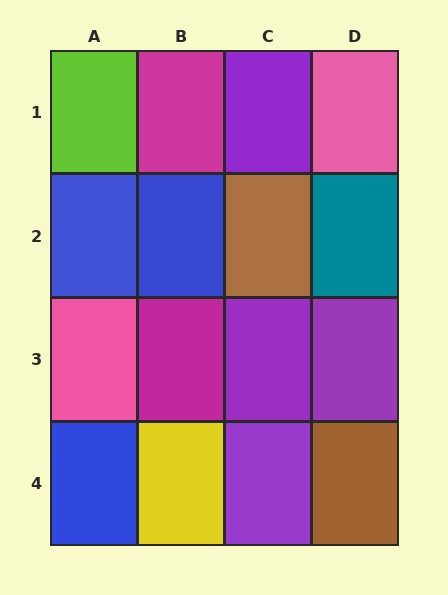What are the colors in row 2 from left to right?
Blue, blue, brown, teal.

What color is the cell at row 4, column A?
Blue.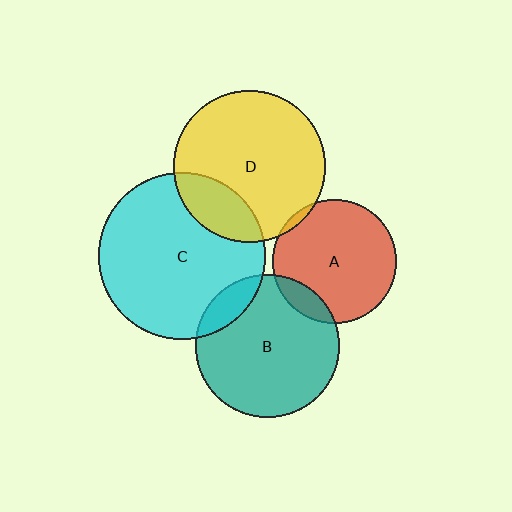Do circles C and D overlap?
Yes.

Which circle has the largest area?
Circle C (cyan).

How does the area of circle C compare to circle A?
Approximately 1.8 times.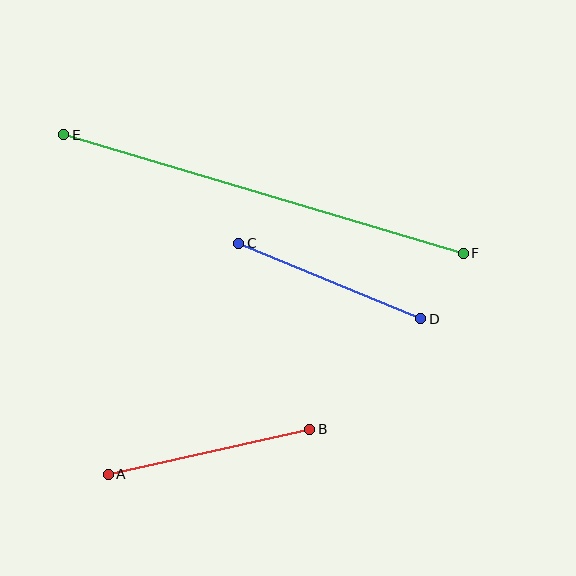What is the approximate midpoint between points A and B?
The midpoint is at approximately (209, 452) pixels.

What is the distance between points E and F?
The distance is approximately 416 pixels.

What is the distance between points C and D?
The distance is approximately 197 pixels.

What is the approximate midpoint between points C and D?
The midpoint is at approximately (330, 281) pixels.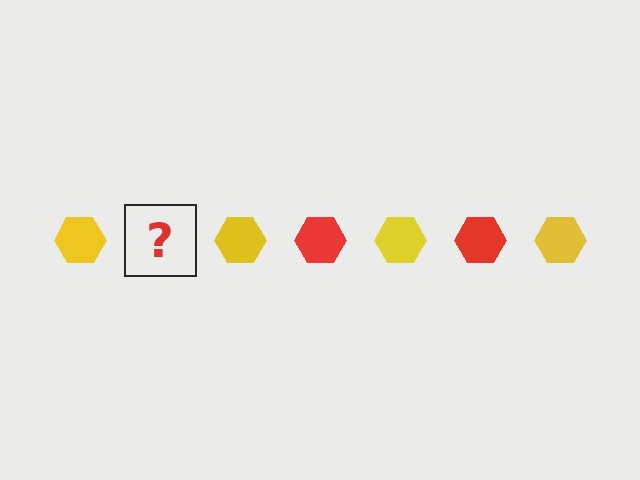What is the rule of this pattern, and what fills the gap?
The rule is that the pattern cycles through yellow, red hexagons. The gap should be filled with a red hexagon.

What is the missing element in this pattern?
The missing element is a red hexagon.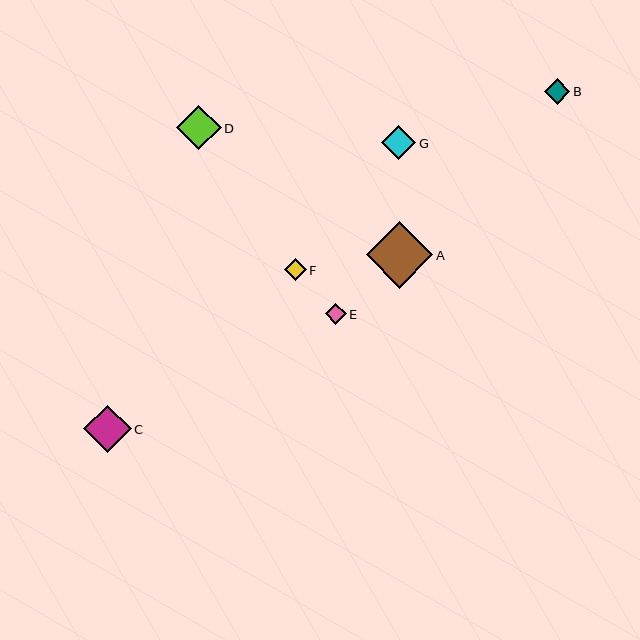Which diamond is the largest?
Diamond A is the largest with a size of approximately 67 pixels.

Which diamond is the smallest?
Diamond E is the smallest with a size of approximately 21 pixels.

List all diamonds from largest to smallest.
From largest to smallest: A, C, D, G, B, F, E.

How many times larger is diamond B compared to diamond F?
Diamond B is approximately 1.2 times the size of diamond F.